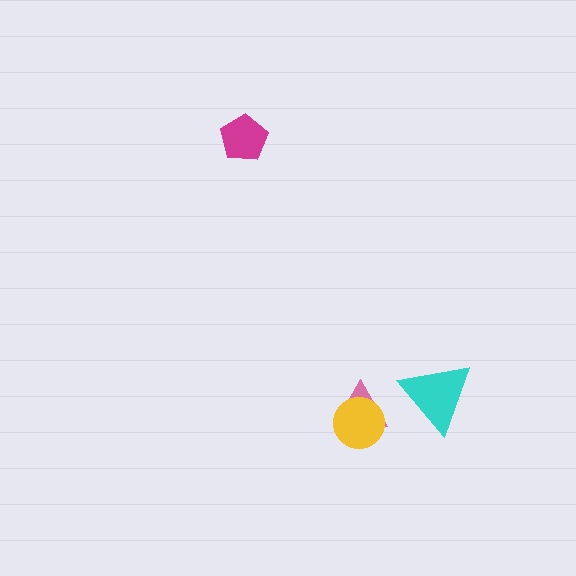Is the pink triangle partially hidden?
Yes, it is partially covered by another shape.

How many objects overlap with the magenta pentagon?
0 objects overlap with the magenta pentagon.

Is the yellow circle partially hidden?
No, no other shape covers it.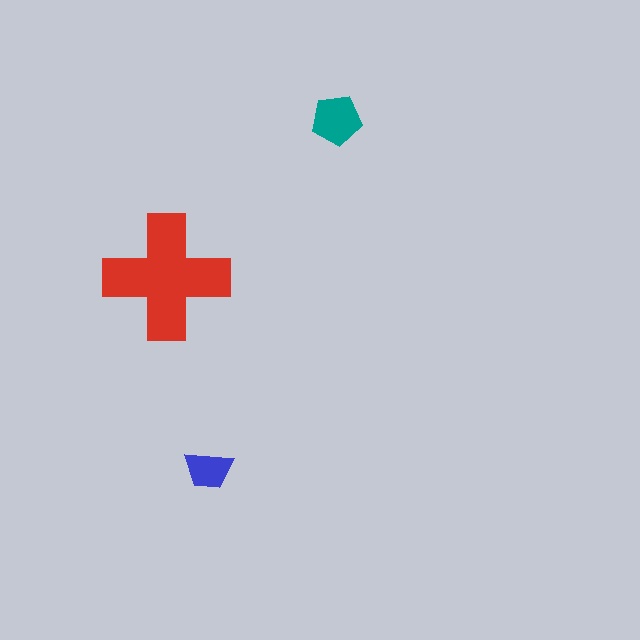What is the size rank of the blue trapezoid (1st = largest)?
3rd.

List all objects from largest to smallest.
The red cross, the teal pentagon, the blue trapezoid.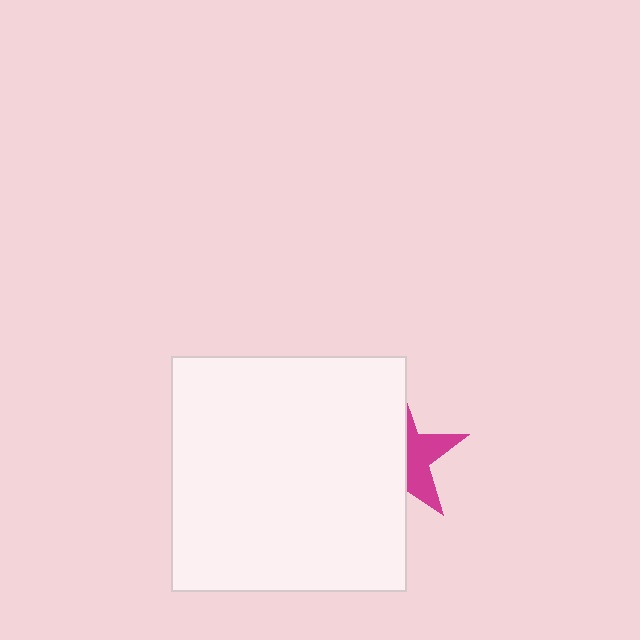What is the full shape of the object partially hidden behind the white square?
The partially hidden object is a magenta star.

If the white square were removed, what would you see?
You would see the complete magenta star.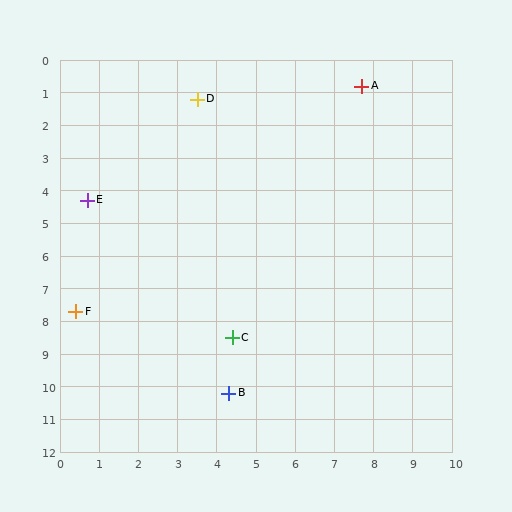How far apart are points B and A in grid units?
Points B and A are about 10.0 grid units apart.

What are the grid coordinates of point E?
Point E is at approximately (0.7, 4.3).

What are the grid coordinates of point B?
Point B is at approximately (4.3, 10.2).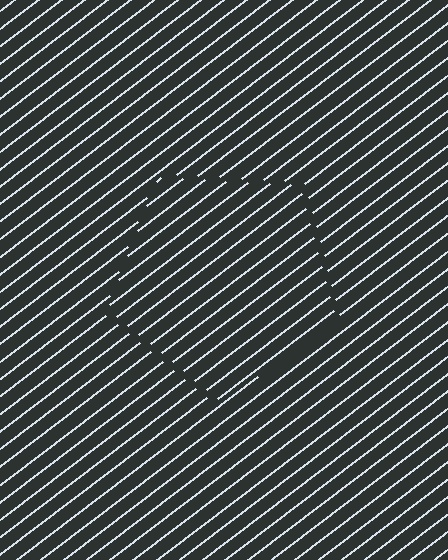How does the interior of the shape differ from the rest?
The interior of the shape contains the same grating, shifted by half a period — the contour is defined by the phase discontinuity where line-ends from the inner and outer gratings abut.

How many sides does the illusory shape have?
5 sides — the line-ends trace a pentagon.